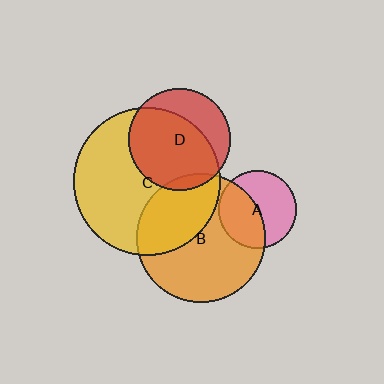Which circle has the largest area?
Circle C (yellow).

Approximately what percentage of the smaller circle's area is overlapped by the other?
Approximately 35%.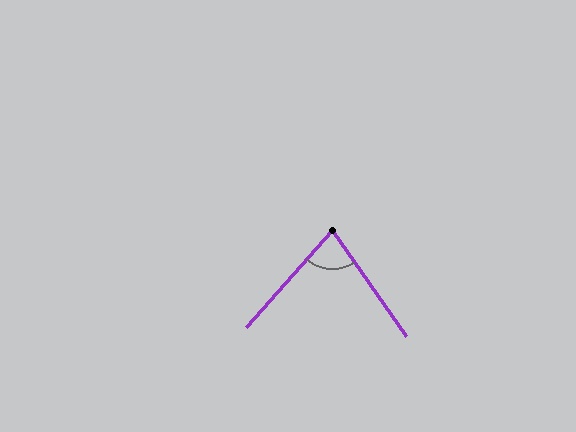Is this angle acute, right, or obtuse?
It is acute.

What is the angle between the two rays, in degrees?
Approximately 77 degrees.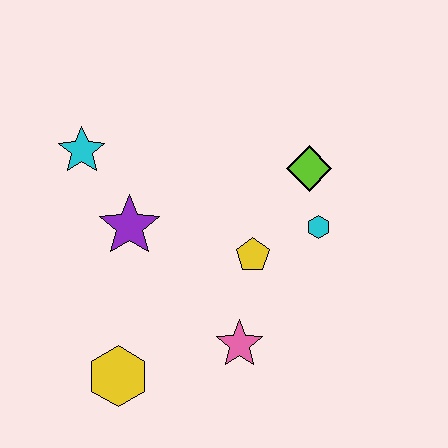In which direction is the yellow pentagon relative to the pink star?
The yellow pentagon is above the pink star.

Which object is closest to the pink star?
The yellow pentagon is closest to the pink star.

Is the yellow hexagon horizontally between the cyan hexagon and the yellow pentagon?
No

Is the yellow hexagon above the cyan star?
No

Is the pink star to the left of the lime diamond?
Yes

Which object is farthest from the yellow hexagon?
The lime diamond is farthest from the yellow hexagon.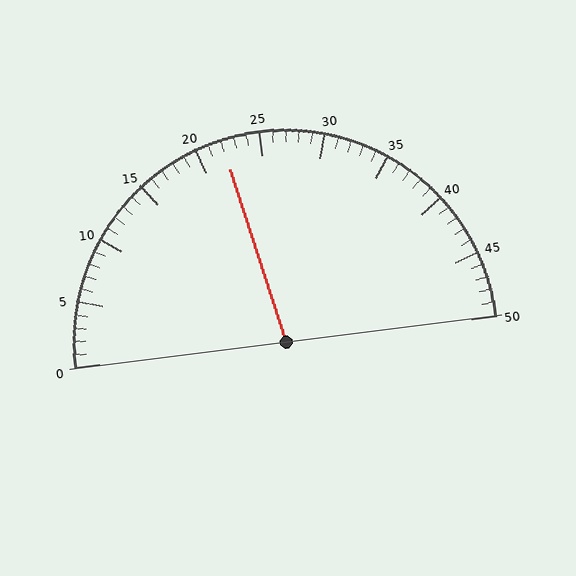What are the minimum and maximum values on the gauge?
The gauge ranges from 0 to 50.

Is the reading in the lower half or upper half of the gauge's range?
The reading is in the lower half of the range (0 to 50).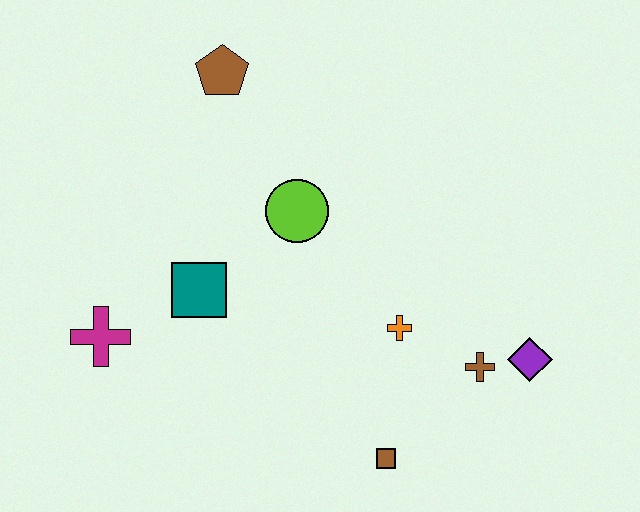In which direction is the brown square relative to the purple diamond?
The brown square is to the left of the purple diamond.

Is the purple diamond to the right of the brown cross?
Yes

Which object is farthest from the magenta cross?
The purple diamond is farthest from the magenta cross.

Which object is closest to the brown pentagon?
The lime circle is closest to the brown pentagon.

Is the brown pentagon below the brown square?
No